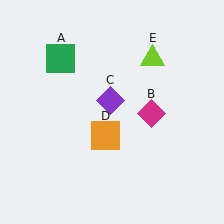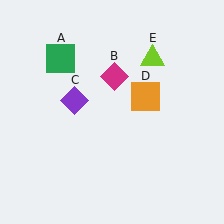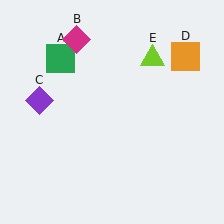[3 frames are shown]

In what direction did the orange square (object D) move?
The orange square (object D) moved up and to the right.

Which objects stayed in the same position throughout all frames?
Green square (object A) and lime triangle (object E) remained stationary.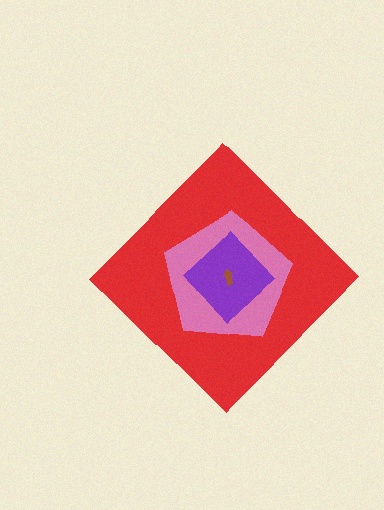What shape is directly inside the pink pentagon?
The purple diamond.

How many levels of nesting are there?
4.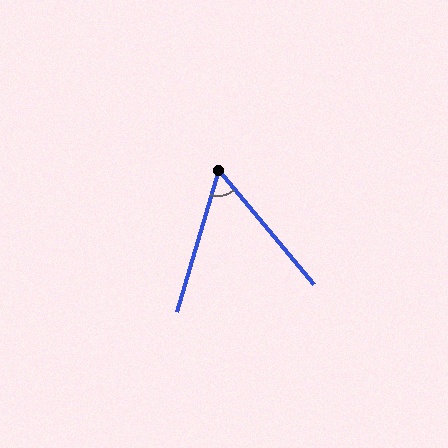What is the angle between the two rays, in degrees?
Approximately 56 degrees.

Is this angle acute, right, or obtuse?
It is acute.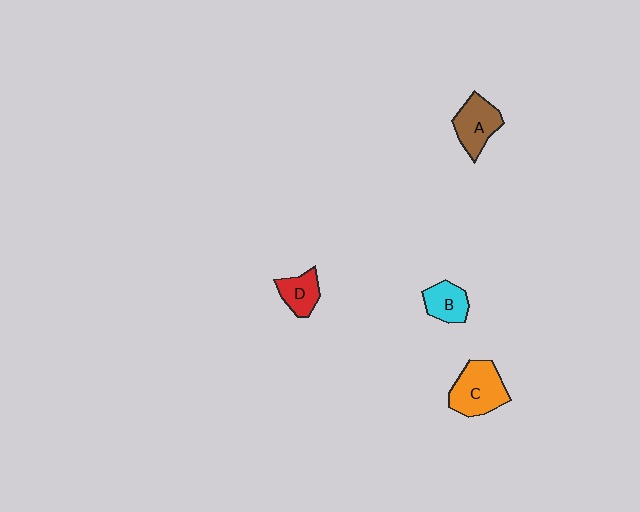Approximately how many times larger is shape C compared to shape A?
Approximately 1.2 times.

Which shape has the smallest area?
Shape D (red).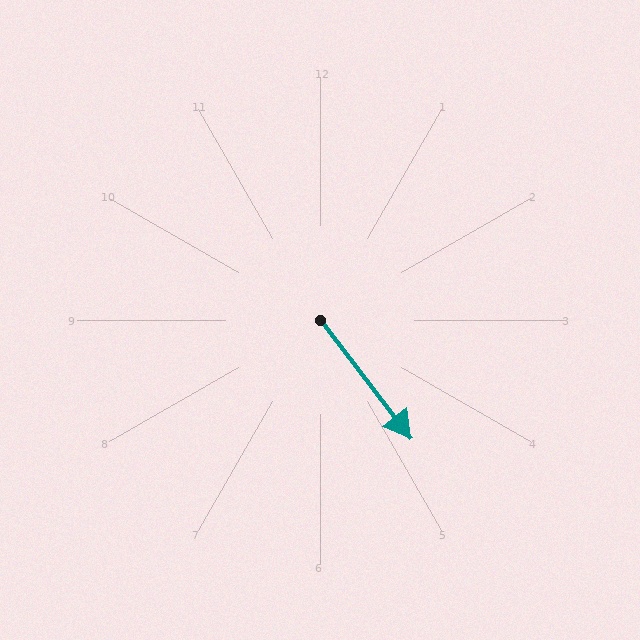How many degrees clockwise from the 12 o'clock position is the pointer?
Approximately 143 degrees.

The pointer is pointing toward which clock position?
Roughly 5 o'clock.